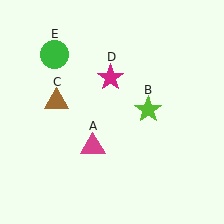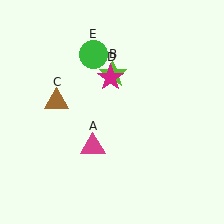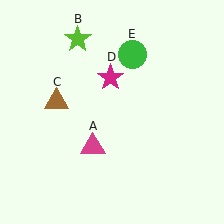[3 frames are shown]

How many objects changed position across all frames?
2 objects changed position: lime star (object B), green circle (object E).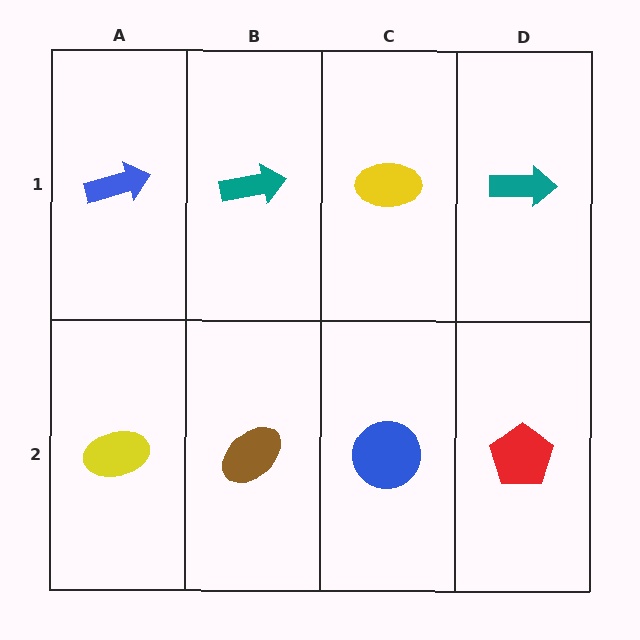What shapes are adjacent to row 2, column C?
A yellow ellipse (row 1, column C), a brown ellipse (row 2, column B), a red pentagon (row 2, column D).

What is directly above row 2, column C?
A yellow ellipse.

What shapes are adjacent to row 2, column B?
A teal arrow (row 1, column B), a yellow ellipse (row 2, column A), a blue circle (row 2, column C).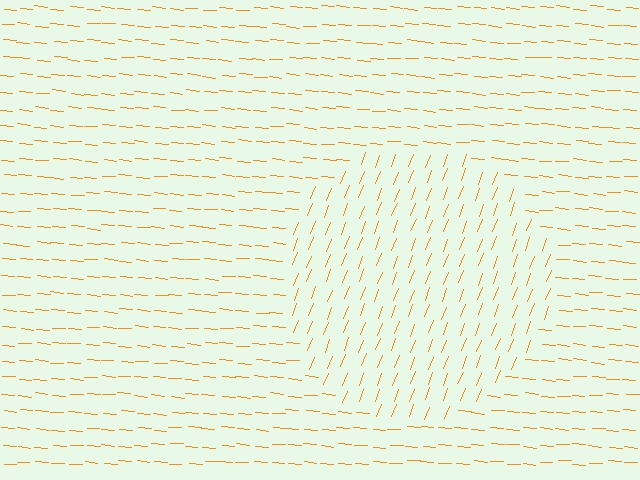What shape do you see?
I see a circle.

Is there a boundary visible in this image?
Yes, there is a texture boundary formed by a change in line orientation.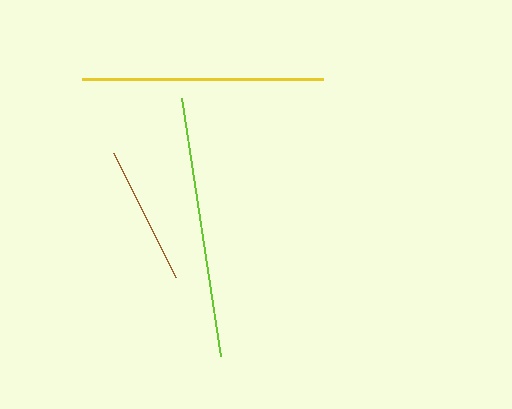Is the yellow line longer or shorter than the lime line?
The lime line is longer than the yellow line.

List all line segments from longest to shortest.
From longest to shortest: lime, yellow, brown.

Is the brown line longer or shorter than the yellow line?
The yellow line is longer than the brown line.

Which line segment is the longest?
The lime line is the longest at approximately 262 pixels.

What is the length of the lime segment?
The lime segment is approximately 262 pixels long.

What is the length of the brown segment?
The brown segment is approximately 138 pixels long.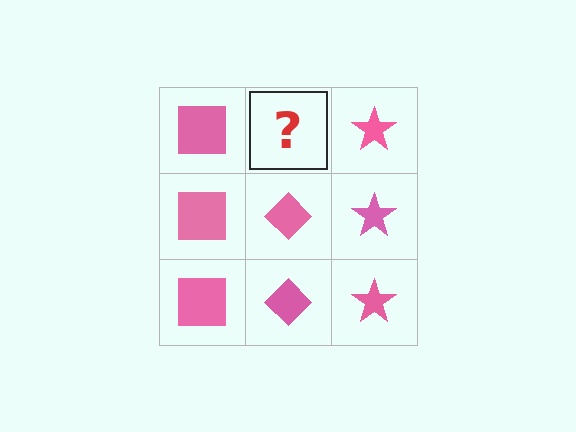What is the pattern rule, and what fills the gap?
The rule is that each column has a consistent shape. The gap should be filled with a pink diamond.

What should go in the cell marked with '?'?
The missing cell should contain a pink diamond.